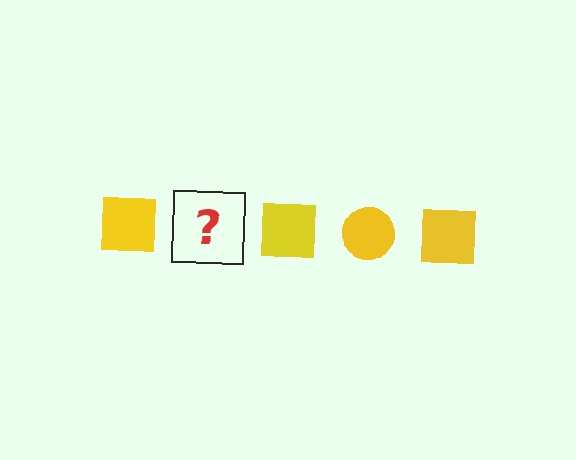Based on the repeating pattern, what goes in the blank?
The blank should be a yellow circle.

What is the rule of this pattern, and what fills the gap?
The rule is that the pattern cycles through square, circle shapes in yellow. The gap should be filled with a yellow circle.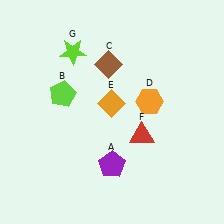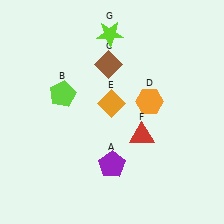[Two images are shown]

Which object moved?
The lime star (G) moved right.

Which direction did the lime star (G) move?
The lime star (G) moved right.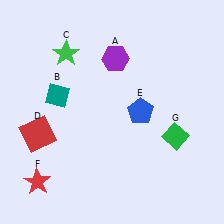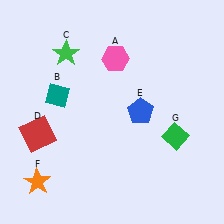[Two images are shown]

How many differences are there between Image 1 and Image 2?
There are 2 differences between the two images.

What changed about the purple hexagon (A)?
In Image 1, A is purple. In Image 2, it changed to pink.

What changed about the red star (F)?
In Image 1, F is red. In Image 2, it changed to orange.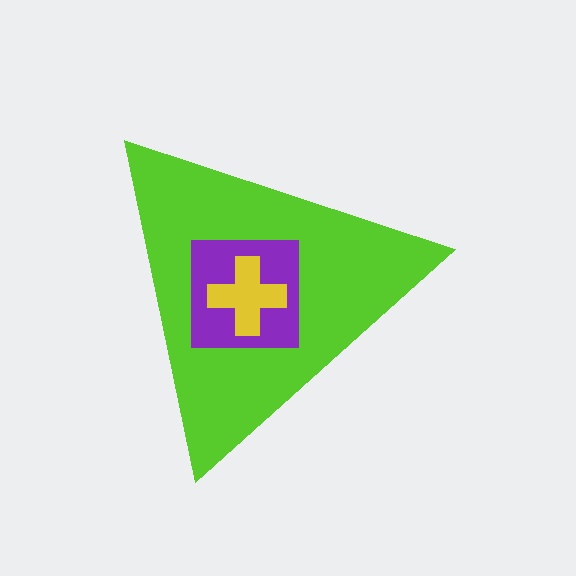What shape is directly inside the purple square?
The yellow cross.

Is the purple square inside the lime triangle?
Yes.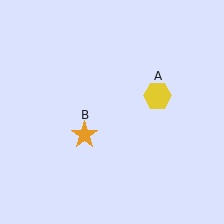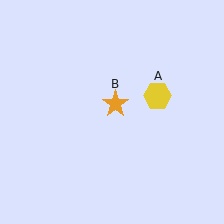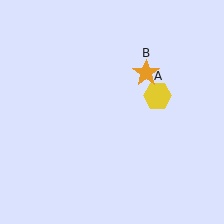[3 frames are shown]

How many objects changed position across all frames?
1 object changed position: orange star (object B).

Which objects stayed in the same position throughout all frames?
Yellow hexagon (object A) remained stationary.